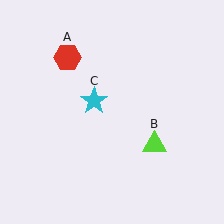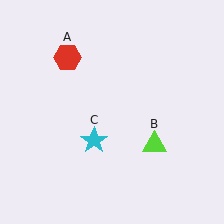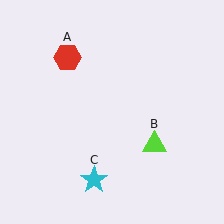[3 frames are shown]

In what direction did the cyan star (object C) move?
The cyan star (object C) moved down.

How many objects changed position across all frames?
1 object changed position: cyan star (object C).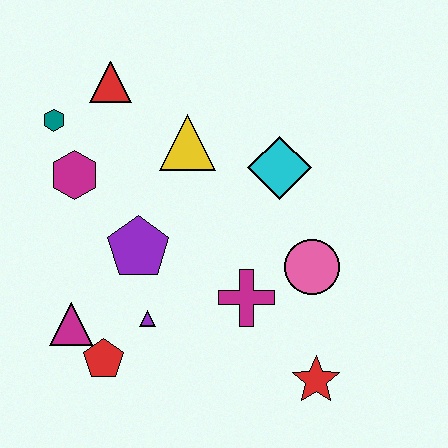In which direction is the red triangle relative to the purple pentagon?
The red triangle is above the purple pentagon.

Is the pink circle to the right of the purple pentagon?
Yes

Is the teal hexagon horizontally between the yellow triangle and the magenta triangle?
No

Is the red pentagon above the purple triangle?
No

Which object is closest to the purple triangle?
The red pentagon is closest to the purple triangle.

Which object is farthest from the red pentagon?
The red triangle is farthest from the red pentagon.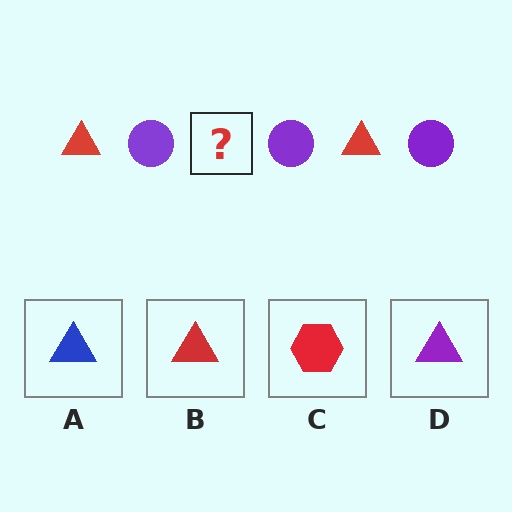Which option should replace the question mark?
Option B.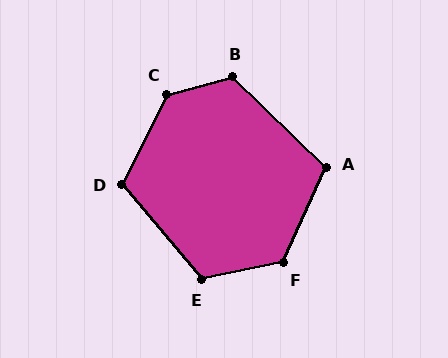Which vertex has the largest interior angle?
C, at approximately 131 degrees.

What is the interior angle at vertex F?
Approximately 126 degrees (obtuse).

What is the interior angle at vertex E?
Approximately 119 degrees (obtuse).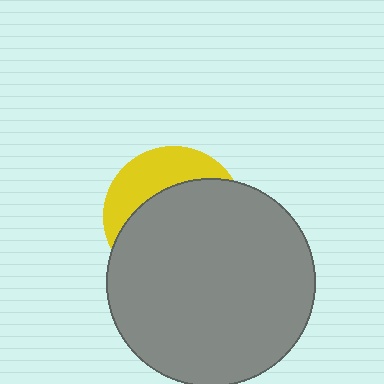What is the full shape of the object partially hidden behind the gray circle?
The partially hidden object is a yellow circle.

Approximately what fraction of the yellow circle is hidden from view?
Roughly 68% of the yellow circle is hidden behind the gray circle.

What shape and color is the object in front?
The object in front is a gray circle.